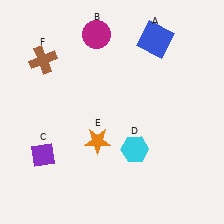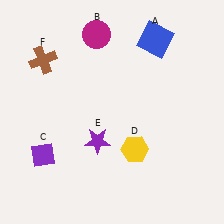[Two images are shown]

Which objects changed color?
D changed from cyan to yellow. E changed from orange to purple.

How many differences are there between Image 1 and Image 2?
There are 2 differences between the two images.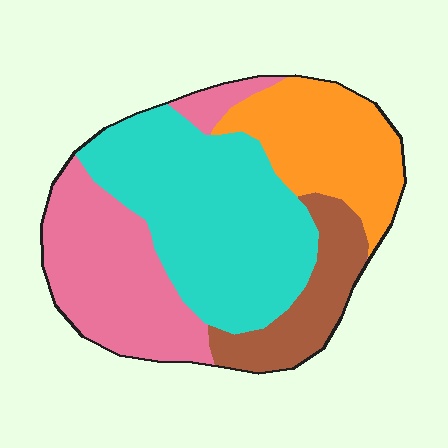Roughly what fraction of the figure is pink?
Pink takes up about one quarter (1/4) of the figure.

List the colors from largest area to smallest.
From largest to smallest: cyan, pink, orange, brown.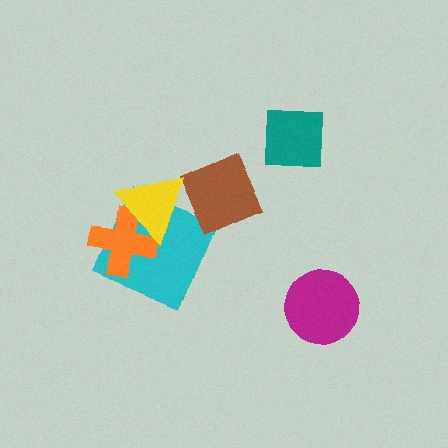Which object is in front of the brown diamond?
The yellow triangle is in front of the brown diamond.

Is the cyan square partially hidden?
Yes, it is partially covered by another shape.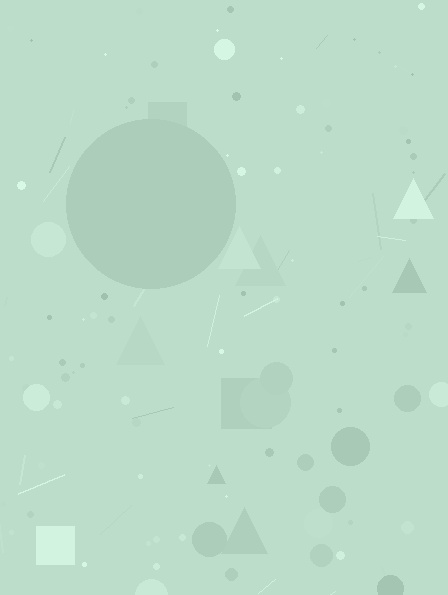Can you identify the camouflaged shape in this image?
The camouflaged shape is a circle.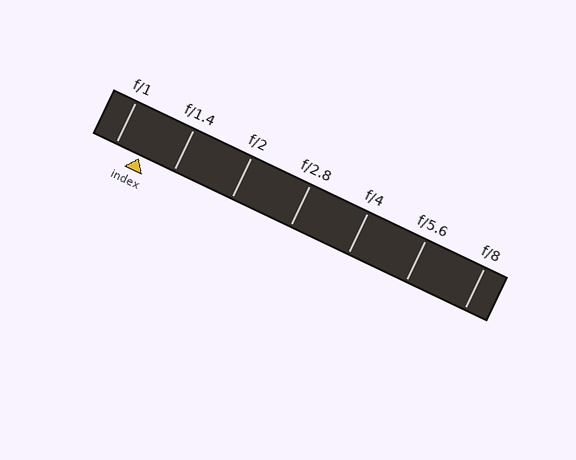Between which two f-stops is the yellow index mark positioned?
The index mark is between f/1 and f/1.4.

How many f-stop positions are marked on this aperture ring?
There are 7 f-stop positions marked.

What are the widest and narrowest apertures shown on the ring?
The widest aperture shown is f/1 and the narrowest is f/8.